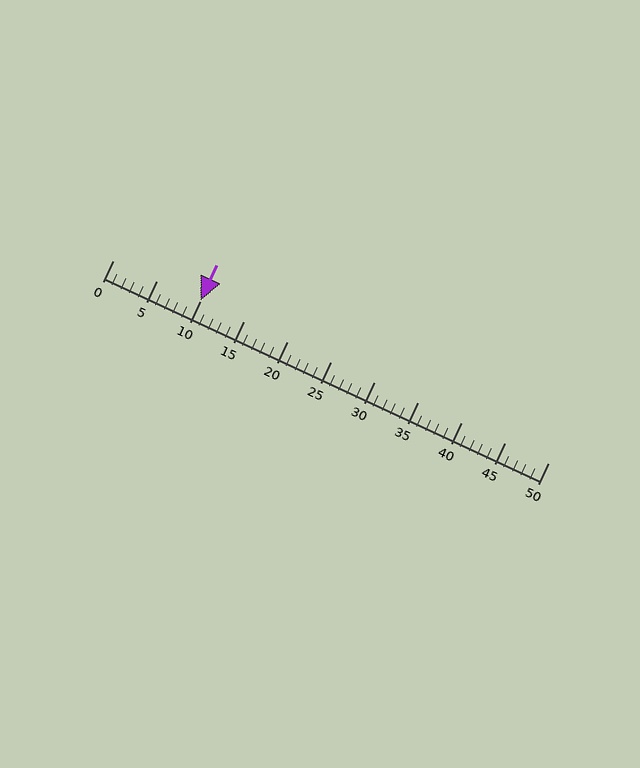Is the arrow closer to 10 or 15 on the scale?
The arrow is closer to 10.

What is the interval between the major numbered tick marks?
The major tick marks are spaced 5 units apart.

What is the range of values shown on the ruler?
The ruler shows values from 0 to 50.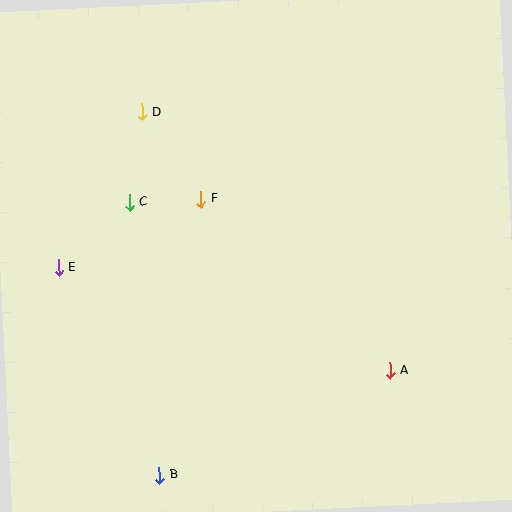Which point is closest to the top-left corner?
Point D is closest to the top-left corner.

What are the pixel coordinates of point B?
Point B is at (159, 475).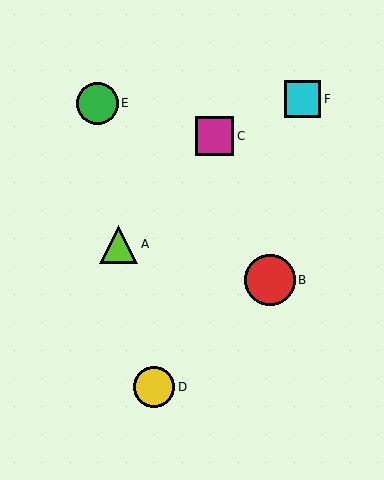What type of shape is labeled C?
Shape C is a magenta square.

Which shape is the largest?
The red circle (labeled B) is the largest.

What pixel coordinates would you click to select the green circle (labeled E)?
Click at (97, 103) to select the green circle E.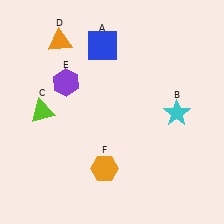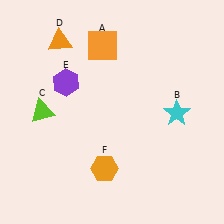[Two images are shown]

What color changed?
The square (A) changed from blue in Image 1 to orange in Image 2.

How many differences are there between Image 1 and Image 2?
There is 1 difference between the two images.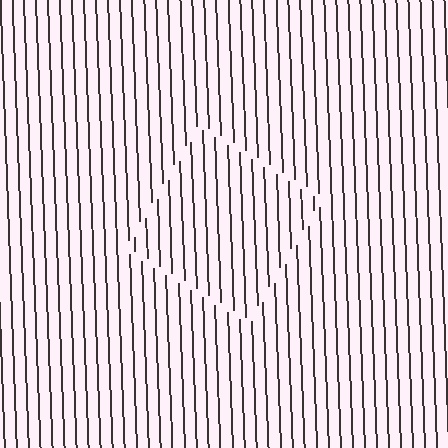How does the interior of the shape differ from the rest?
The interior of the shape contains the same grating, shifted by half a period — the contour is defined by the phase discontinuity where line-ends from the inner and outer gratings abut.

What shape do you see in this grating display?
An illusory square. The interior of the shape contains the same grating, shifted by half a period — the contour is defined by the phase discontinuity where line-ends from the inner and outer gratings abut.